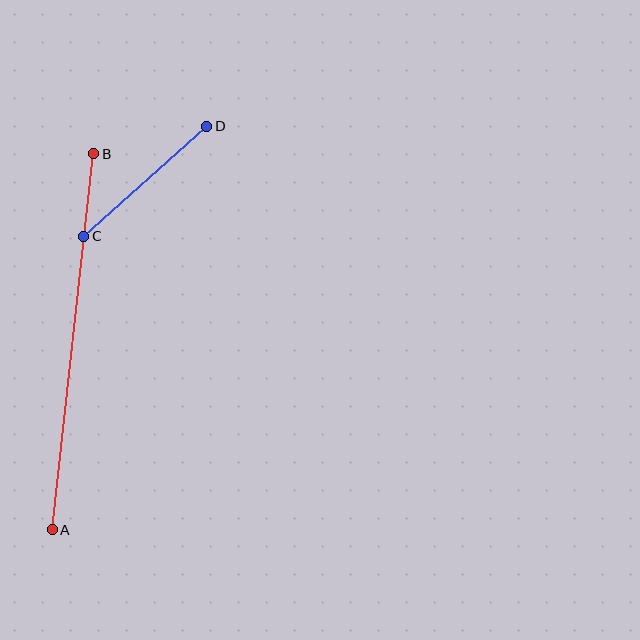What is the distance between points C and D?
The distance is approximately 165 pixels.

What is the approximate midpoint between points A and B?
The midpoint is at approximately (73, 342) pixels.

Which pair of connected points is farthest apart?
Points A and B are farthest apart.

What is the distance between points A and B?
The distance is approximately 379 pixels.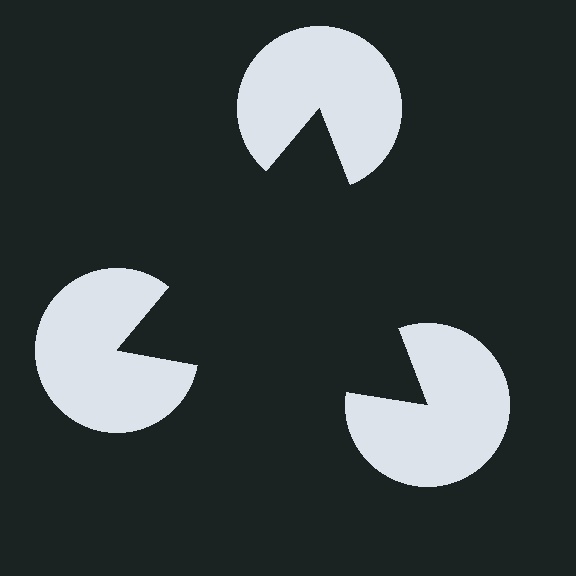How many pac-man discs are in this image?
There are 3 — one at each vertex of the illusory triangle.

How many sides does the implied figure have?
3 sides.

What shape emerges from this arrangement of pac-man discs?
An illusory triangle — its edges are inferred from the aligned wedge cuts in the pac-man discs, not physically drawn.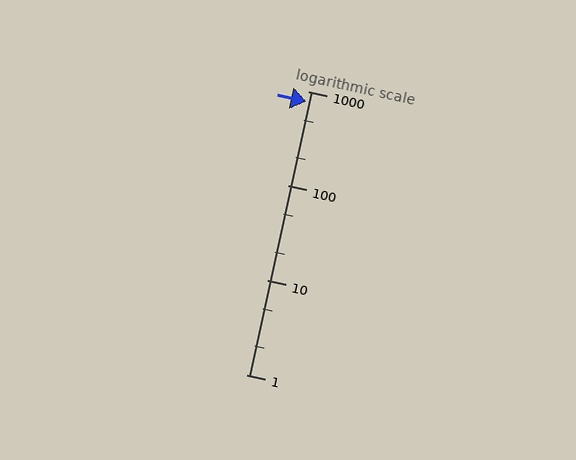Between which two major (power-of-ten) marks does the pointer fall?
The pointer is between 100 and 1000.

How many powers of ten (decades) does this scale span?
The scale spans 3 decades, from 1 to 1000.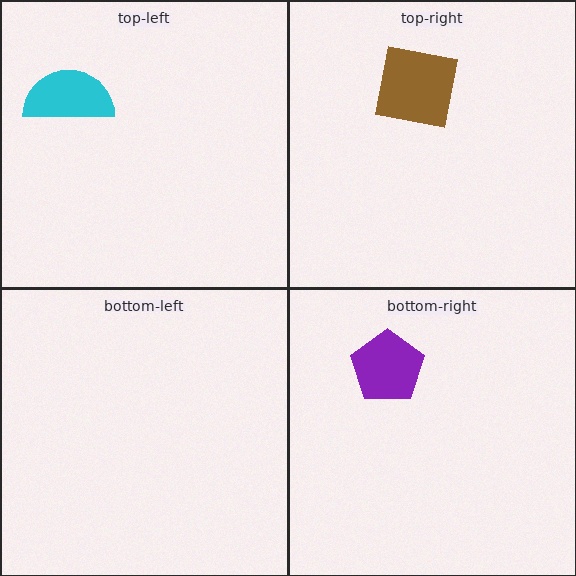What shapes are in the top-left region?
The cyan semicircle.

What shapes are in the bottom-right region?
The purple pentagon.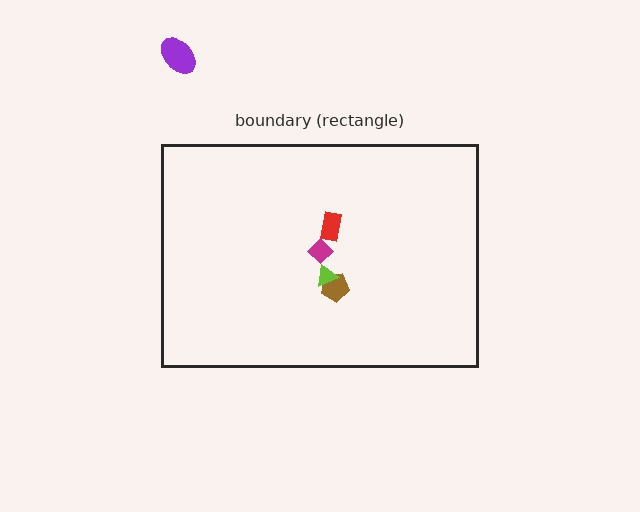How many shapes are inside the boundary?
4 inside, 1 outside.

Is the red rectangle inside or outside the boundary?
Inside.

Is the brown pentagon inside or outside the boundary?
Inside.